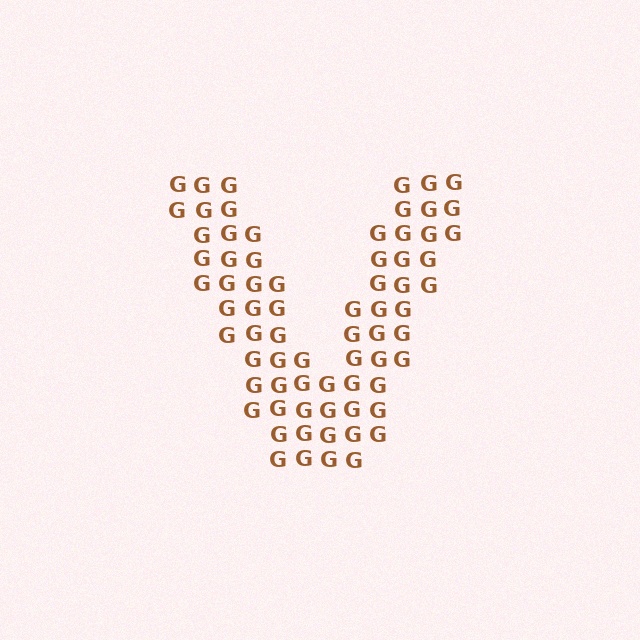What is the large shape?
The large shape is the letter V.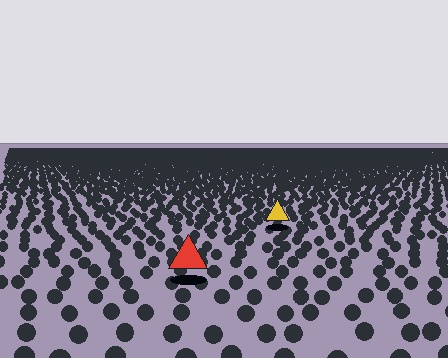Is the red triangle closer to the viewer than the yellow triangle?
Yes. The red triangle is closer — you can tell from the texture gradient: the ground texture is coarser near it.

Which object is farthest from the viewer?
The yellow triangle is farthest from the viewer. It appears smaller and the ground texture around it is denser.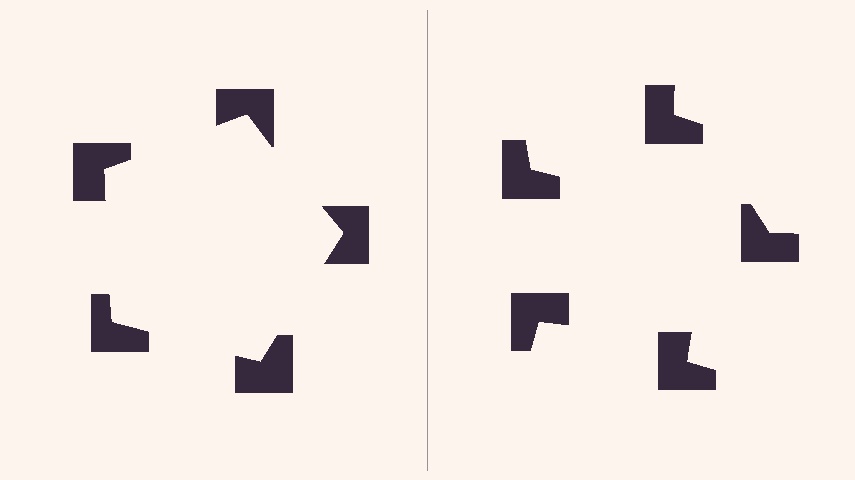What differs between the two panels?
The notched squares are positioned identically on both sides; only the wedge orientations differ. On the left they align to a pentagon; on the right they are misaligned.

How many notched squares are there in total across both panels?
10 — 5 on each side.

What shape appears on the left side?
An illusory pentagon.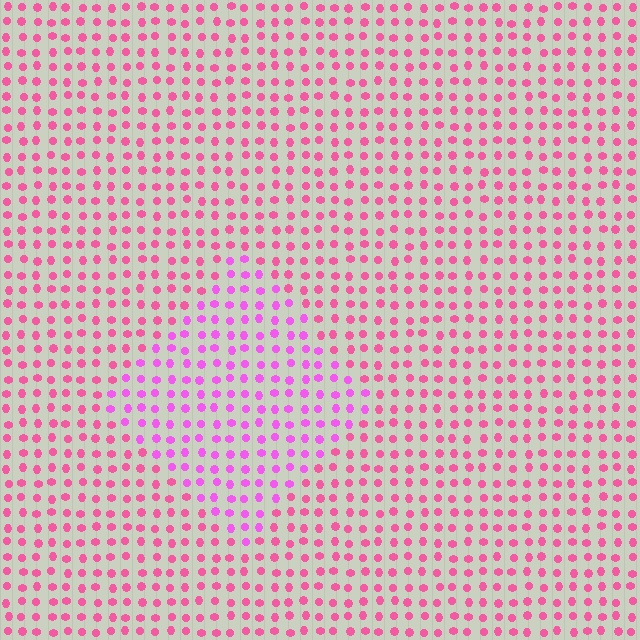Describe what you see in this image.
The image is filled with small pink elements in a uniform arrangement. A diamond-shaped region is visible where the elements are tinted to a slightly different hue, forming a subtle color boundary.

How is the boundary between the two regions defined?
The boundary is defined purely by a slight shift in hue (about 31 degrees). Spacing, size, and orientation are identical on both sides.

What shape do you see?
I see a diamond.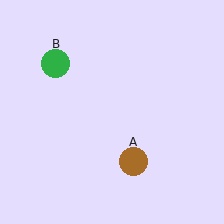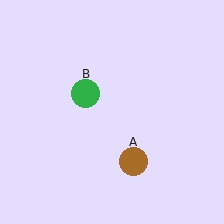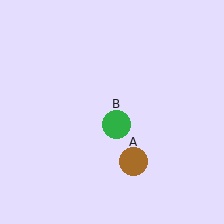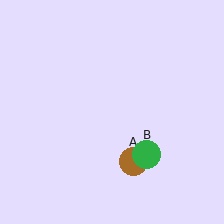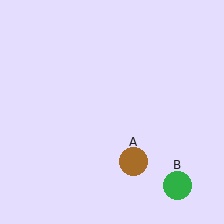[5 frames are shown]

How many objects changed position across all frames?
1 object changed position: green circle (object B).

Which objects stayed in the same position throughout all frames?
Brown circle (object A) remained stationary.